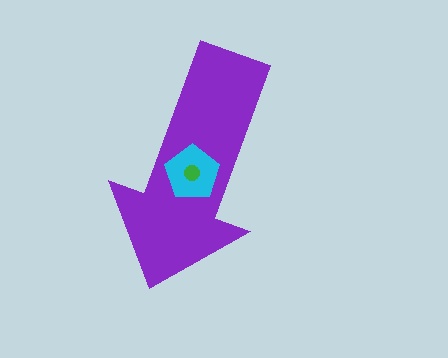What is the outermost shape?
The purple arrow.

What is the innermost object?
The green circle.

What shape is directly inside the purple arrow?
The cyan pentagon.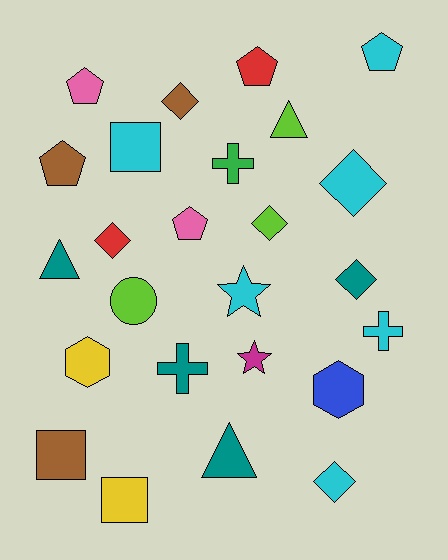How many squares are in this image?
There are 3 squares.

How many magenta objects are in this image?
There is 1 magenta object.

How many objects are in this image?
There are 25 objects.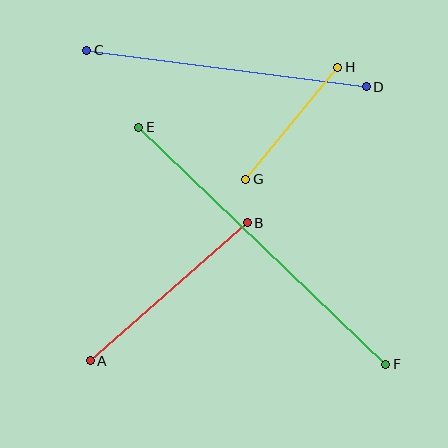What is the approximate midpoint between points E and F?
The midpoint is at approximately (262, 246) pixels.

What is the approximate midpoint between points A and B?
The midpoint is at approximately (169, 292) pixels.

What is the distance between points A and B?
The distance is approximately 209 pixels.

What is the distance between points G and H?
The distance is approximately 145 pixels.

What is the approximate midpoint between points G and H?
The midpoint is at approximately (292, 123) pixels.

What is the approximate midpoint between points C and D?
The midpoint is at approximately (227, 68) pixels.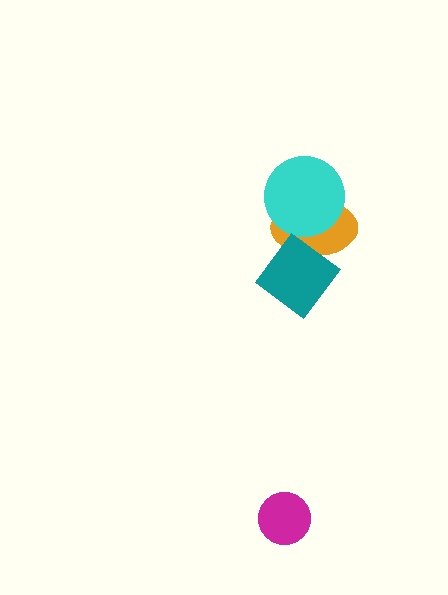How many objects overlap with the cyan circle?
1 object overlaps with the cyan circle.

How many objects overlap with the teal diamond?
1 object overlaps with the teal diamond.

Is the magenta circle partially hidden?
No, no other shape covers it.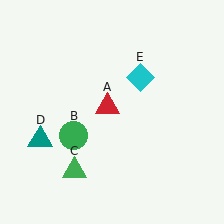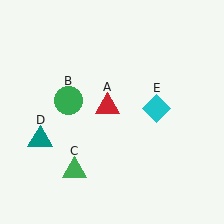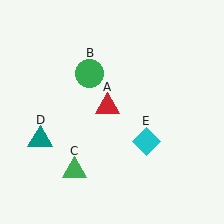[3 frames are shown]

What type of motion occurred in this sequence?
The green circle (object B), cyan diamond (object E) rotated clockwise around the center of the scene.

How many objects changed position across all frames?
2 objects changed position: green circle (object B), cyan diamond (object E).